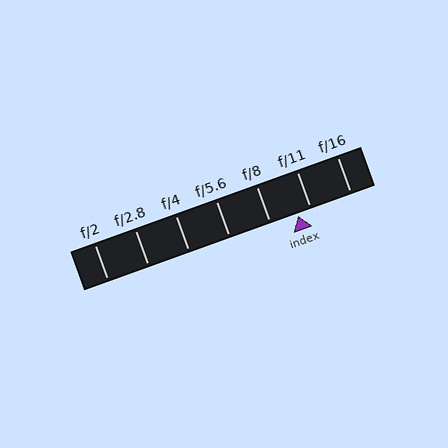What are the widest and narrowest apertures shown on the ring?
The widest aperture shown is f/2 and the narrowest is f/16.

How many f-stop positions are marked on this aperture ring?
There are 7 f-stop positions marked.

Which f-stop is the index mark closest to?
The index mark is closest to f/11.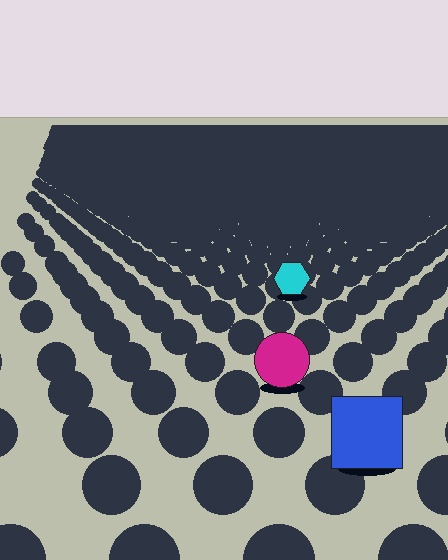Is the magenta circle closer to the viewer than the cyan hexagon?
Yes. The magenta circle is closer — you can tell from the texture gradient: the ground texture is coarser near it.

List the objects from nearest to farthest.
From nearest to farthest: the blue square, the magenta circle, the cyan hexagon.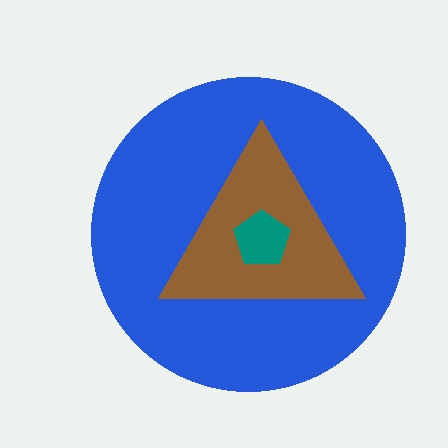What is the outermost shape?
The blue circle.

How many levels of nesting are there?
3.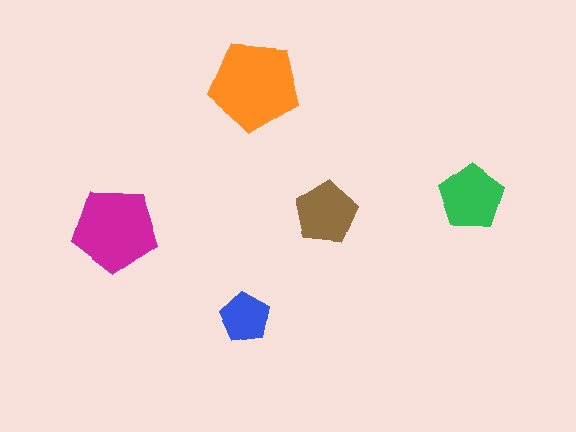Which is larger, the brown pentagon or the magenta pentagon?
The magenta one.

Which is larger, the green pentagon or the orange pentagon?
The orange one.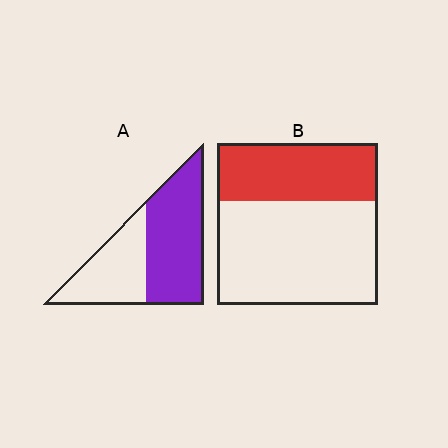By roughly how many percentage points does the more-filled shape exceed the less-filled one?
By roughly 25 percentage points (A over B).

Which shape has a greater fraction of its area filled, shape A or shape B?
Shape A.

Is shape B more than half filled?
No.